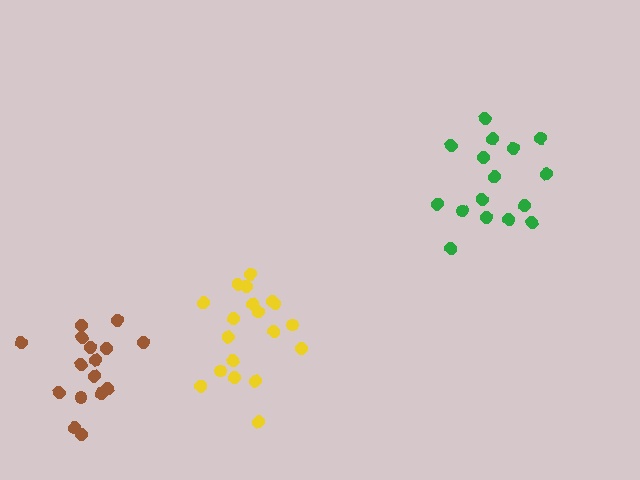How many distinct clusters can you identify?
There are 3 distinct clusters.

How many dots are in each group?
Group 1: 16 dots, Group 2: 16 dots, Group 3: 19 dots (51 total).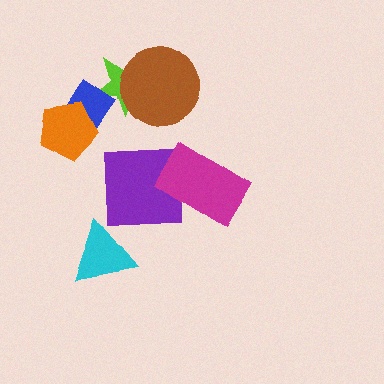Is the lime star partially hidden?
Yes, it is partially covered by another shape.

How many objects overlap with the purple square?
1 object overlaps with the purple square.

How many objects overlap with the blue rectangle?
2 objects overlap with the blue rectangle.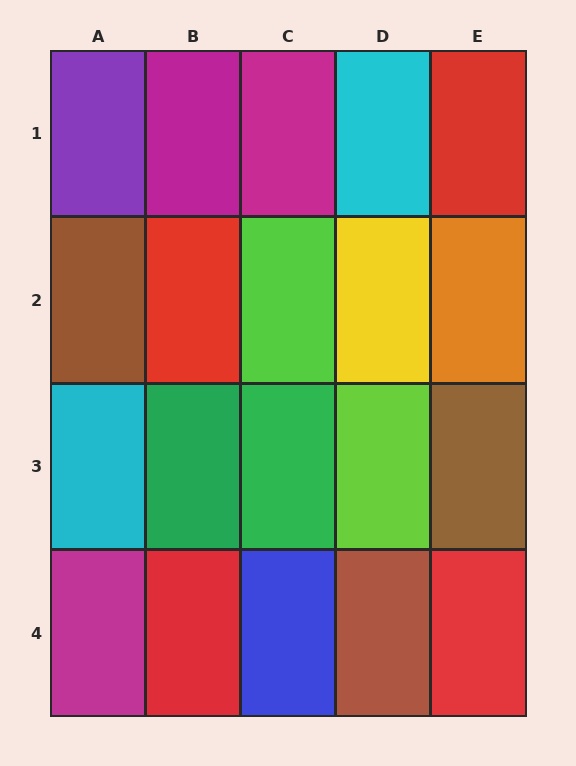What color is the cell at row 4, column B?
Red.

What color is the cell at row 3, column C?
Green.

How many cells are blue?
1 cell is blue.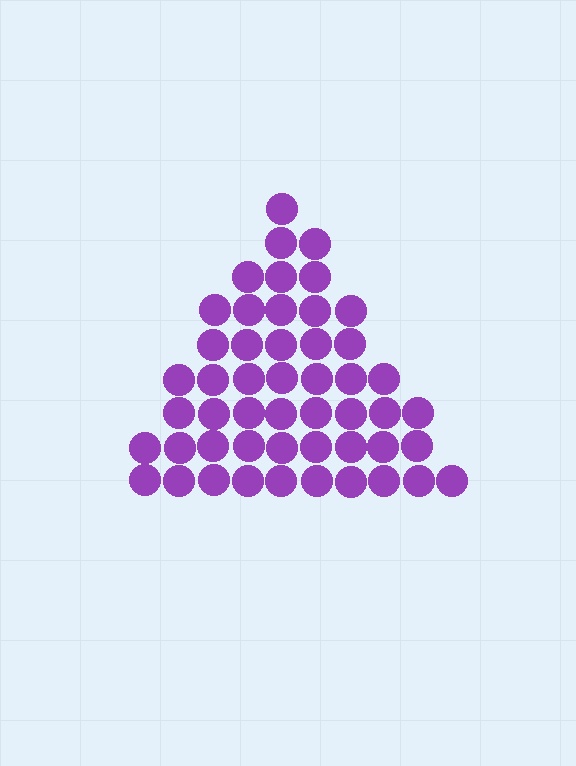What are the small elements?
The small elements are circles.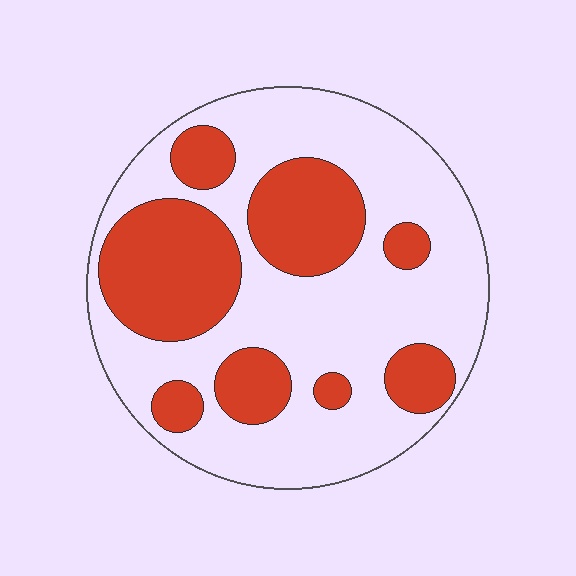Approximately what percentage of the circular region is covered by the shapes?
Approximately 35%.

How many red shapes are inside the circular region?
8.